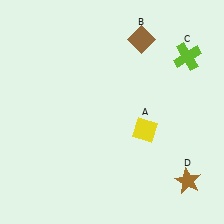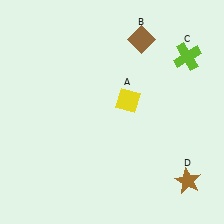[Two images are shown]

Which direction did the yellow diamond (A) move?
The yellow diamond (A) moved up.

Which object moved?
The yellow diamond (A) moved up.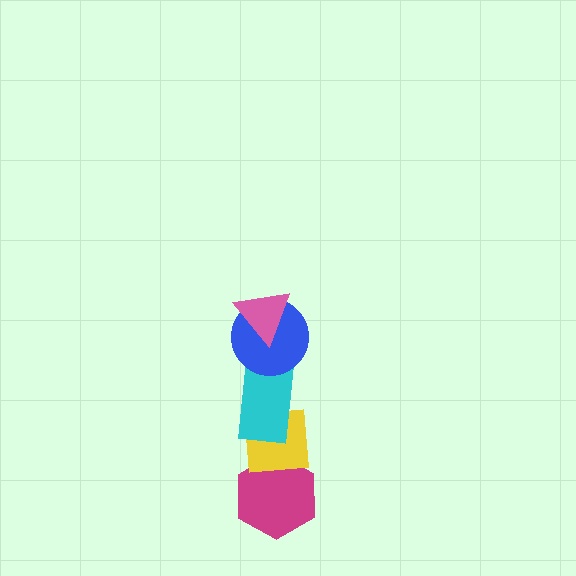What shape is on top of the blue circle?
The pink triangle is on top of the blue circle.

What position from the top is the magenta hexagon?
The magenta hexagon is 5th from the top.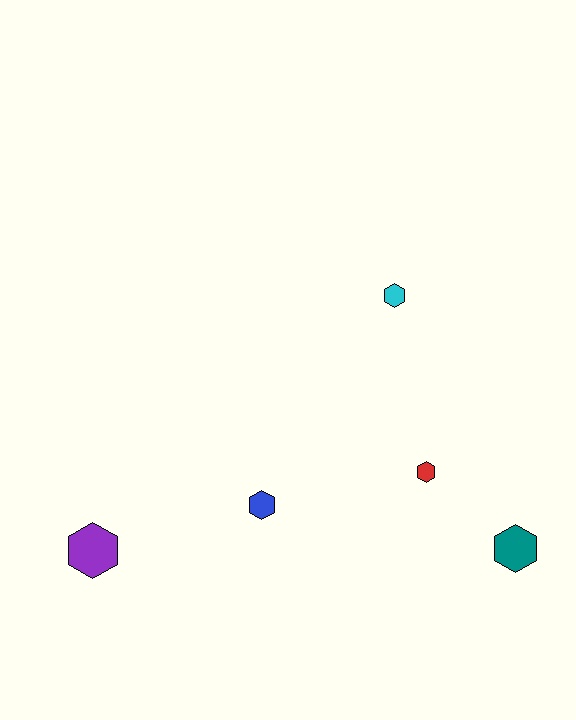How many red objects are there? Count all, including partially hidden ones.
There is 1 red object.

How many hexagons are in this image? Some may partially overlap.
There are 5 hexagons.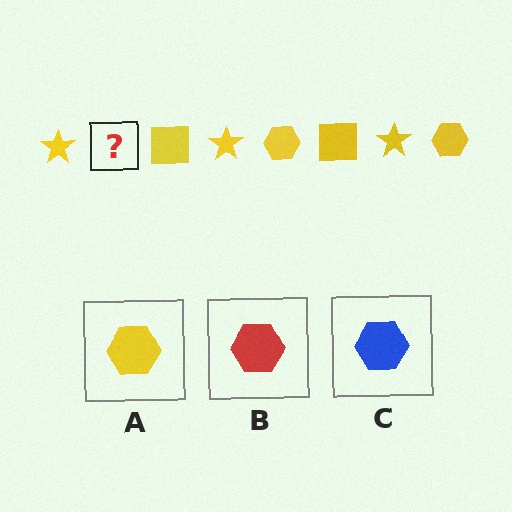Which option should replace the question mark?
Option A.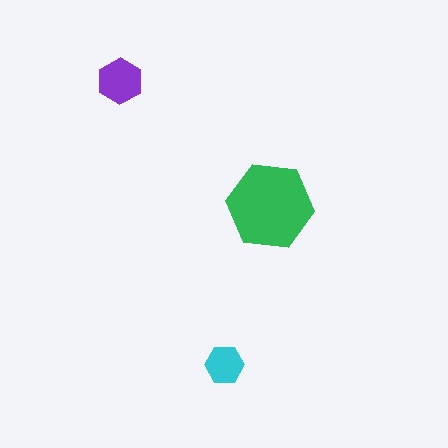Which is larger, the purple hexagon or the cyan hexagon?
The purple one.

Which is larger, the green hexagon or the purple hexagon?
The green one.